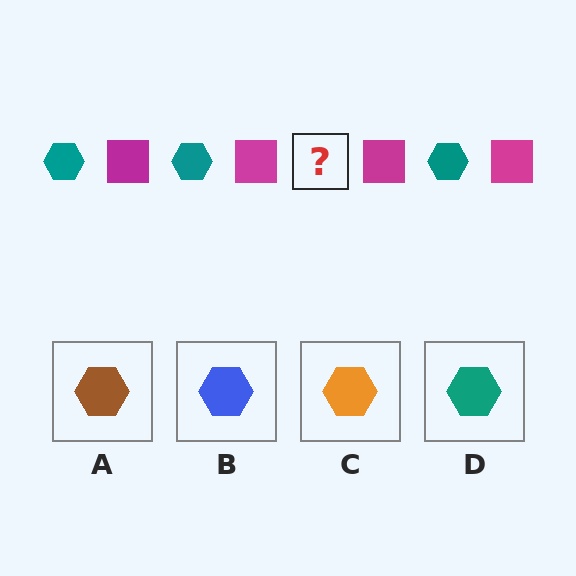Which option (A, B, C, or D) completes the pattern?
D.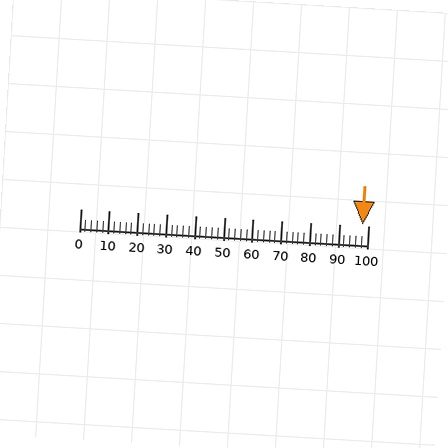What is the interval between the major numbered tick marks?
The major tick marks are spaced 10 units apart.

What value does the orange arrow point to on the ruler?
The orange arrow points to approximately 98.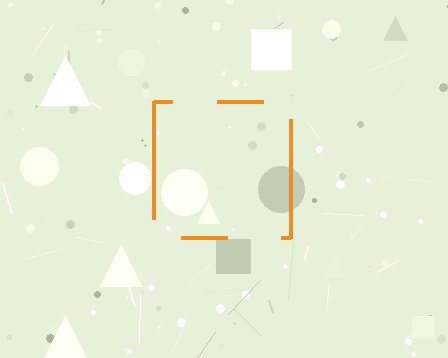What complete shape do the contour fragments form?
The contour fragments form a square.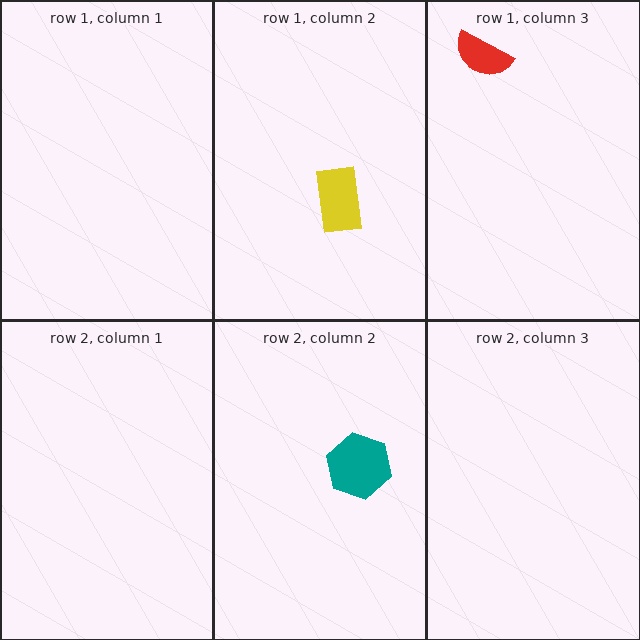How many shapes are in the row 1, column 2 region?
1.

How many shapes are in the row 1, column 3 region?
1.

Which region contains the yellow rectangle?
The row 1, column 2 region.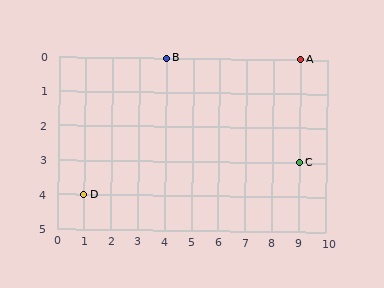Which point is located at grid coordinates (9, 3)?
Point C is at (9, 3).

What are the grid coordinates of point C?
Point C is at grid coordinates (9, 3).